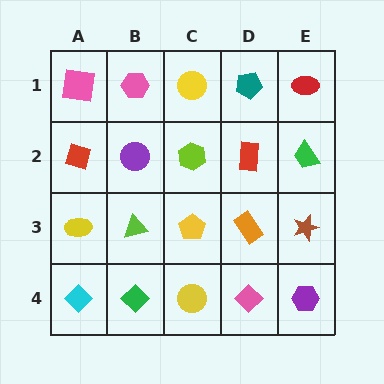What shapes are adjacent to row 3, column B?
A purple circle (row 2, column B), a green diamond (row 4, column B), a yellow ellipse (row 3, column A), a yellow pentagon (row 3, column C).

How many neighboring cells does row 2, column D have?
4.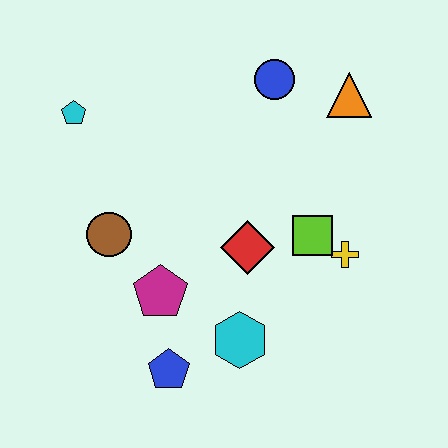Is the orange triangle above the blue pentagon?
Yes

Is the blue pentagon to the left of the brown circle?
No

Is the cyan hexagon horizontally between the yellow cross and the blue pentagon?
Yes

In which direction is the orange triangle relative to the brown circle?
The orange triangle is to the right of the brown circle.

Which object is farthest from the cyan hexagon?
The cyan pentagon is farthest from the cyan hexagon.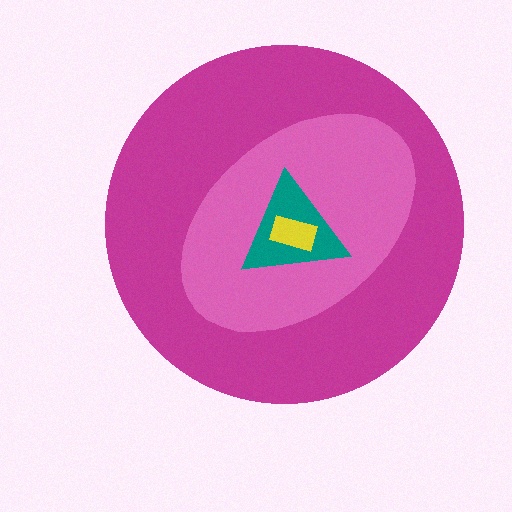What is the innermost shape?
The yellow rectangle.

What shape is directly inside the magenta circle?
The pink ellipse.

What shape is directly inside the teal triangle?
The yellow rectangle.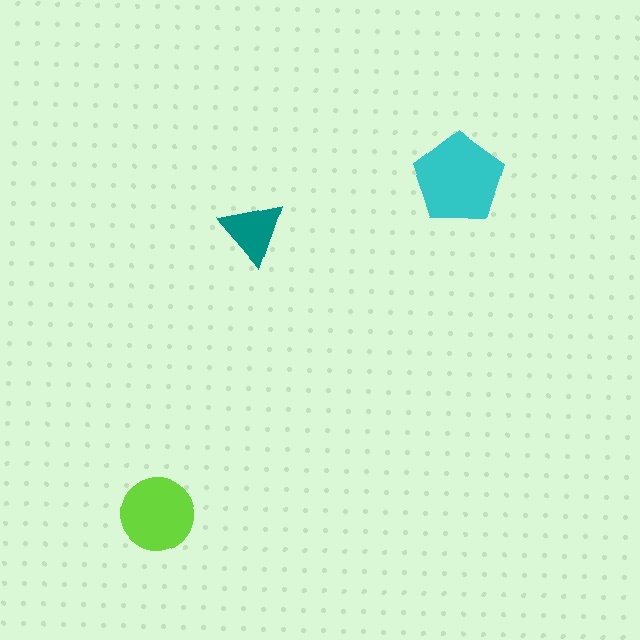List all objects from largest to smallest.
The cyan pentagon, the lime circle, the teal triangle.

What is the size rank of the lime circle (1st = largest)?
2nd.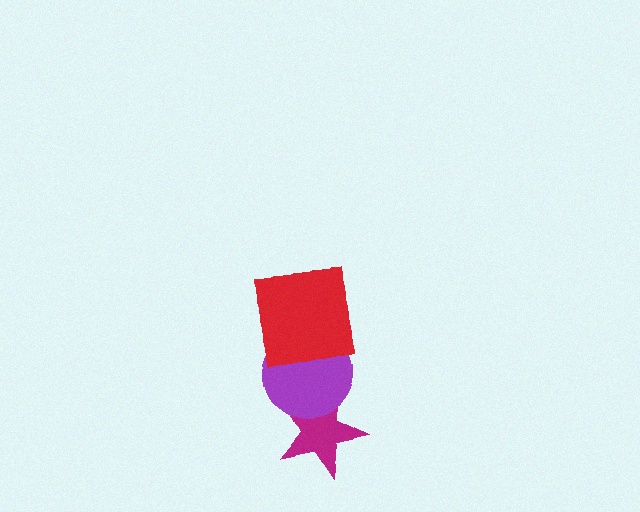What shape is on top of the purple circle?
The red square is on top of the purple circle.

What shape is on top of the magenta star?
The purple circle is on top of the magenta star.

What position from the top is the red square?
The red square is 1st from the top.